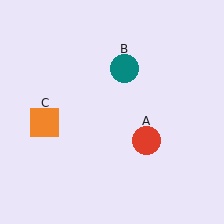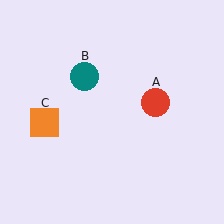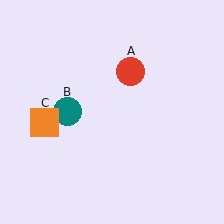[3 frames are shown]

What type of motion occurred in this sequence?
The red circle (object A), teal circle (object B) rotated counterclockwise around the center of the scene.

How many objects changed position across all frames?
2 objects changed position: red circle (object A), teal circle (object B).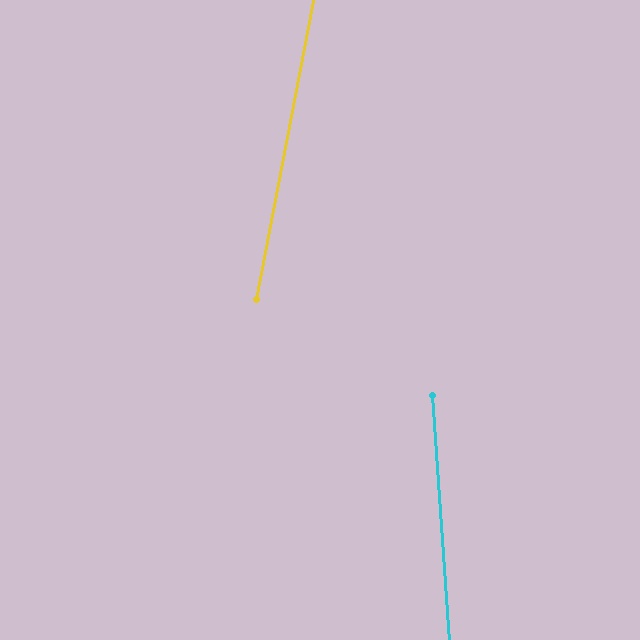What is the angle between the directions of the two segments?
Approximately 15 degrees.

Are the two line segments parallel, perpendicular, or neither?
Neither parallel nor perpendicular — they differ by about 15°.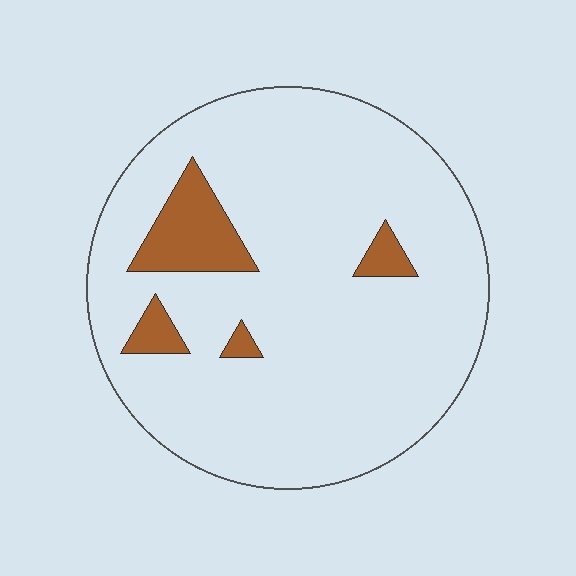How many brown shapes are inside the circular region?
4.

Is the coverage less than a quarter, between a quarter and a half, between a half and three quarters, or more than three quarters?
Less than a quarter.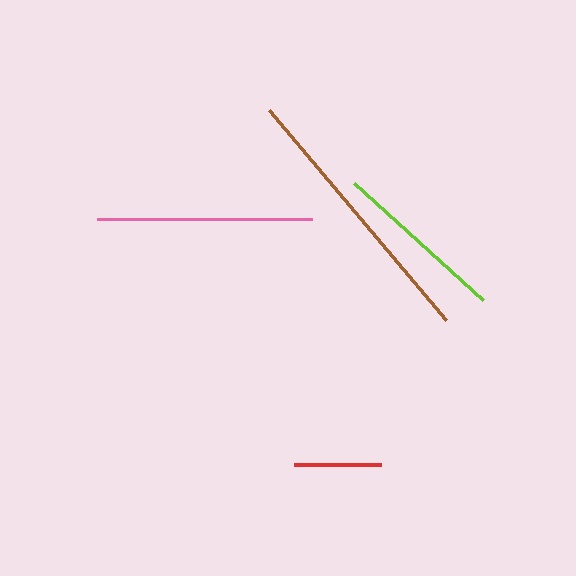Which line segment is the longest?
The brown line is the longest at approximately 275 pixels.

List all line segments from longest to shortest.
From longest to shortest: brown, pink, lime, red.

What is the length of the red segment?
The red segment is approximately 87 pixels long.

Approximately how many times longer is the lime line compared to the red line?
The lime line is approximately 2.0 times the length of the red line.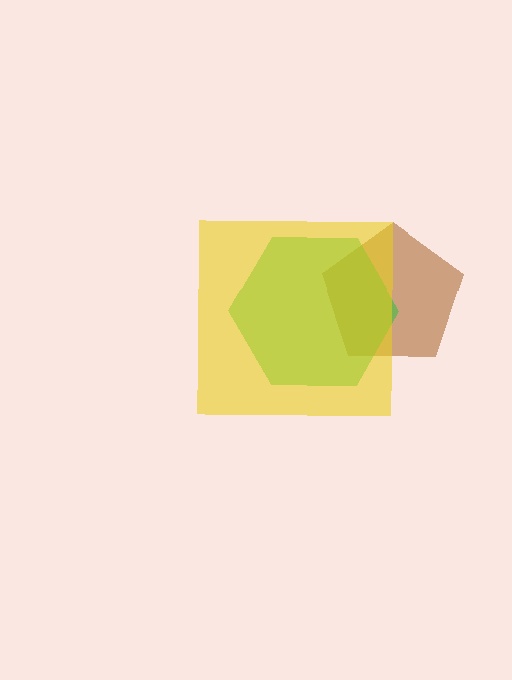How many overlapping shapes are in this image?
There are 3 overlapping shapes in the image.